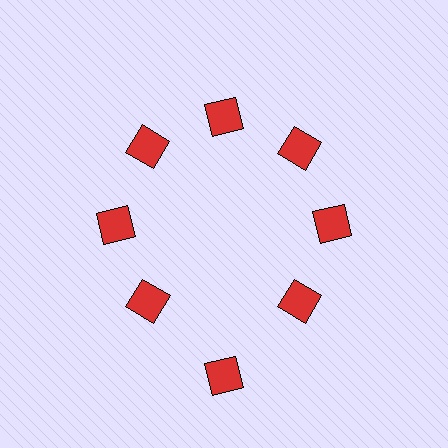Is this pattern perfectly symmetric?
No. The 8 red diamonds are arranged in a ring, but one element near the 6 o'clock position is pushed outward from the center, breaking the 8-fold rotational symmetry.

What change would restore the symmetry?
The symmetry would be restored by moving it inward, back onto the ring so that all 8 diamonds sit at equal angles and equal distance from the center.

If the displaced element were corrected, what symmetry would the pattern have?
It would have 8-fold rotational symmetry — the pattern would map onto itself every 45 degrees.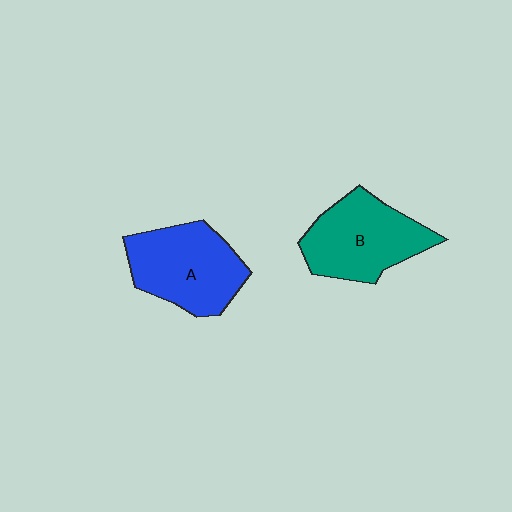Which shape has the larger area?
Shape A (blue).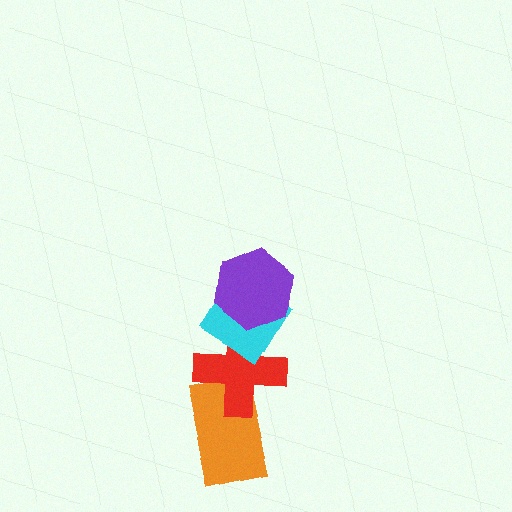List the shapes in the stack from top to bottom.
From top to bottom: the purple hexagon, the cyan diamond, the red cross, the orange rectangle.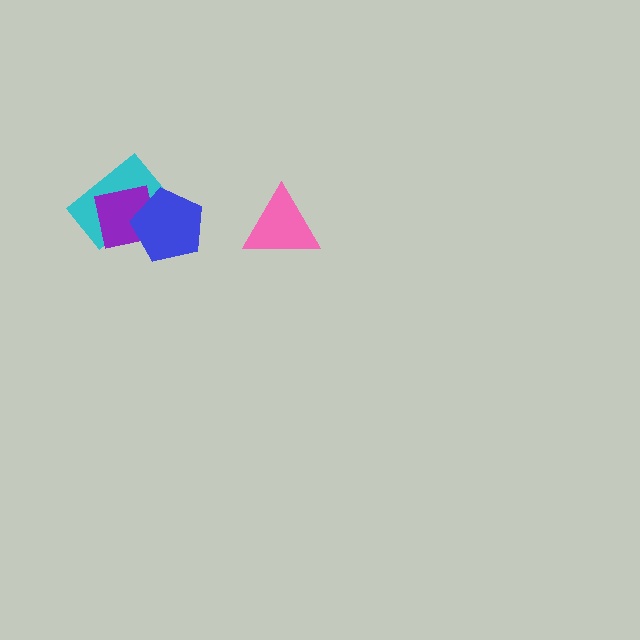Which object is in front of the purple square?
The blue pentagon is in front of the purple square.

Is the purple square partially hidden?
Yes, it is partially covered by another shape.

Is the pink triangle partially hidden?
No, no other shape covers it.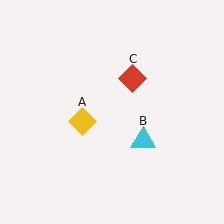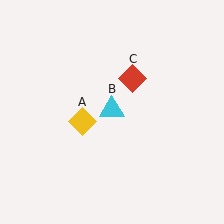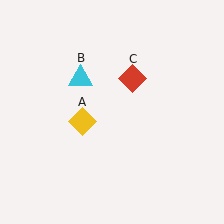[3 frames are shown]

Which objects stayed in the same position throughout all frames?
Yellow diamond (object A) and red diamond (object C) remained stationary.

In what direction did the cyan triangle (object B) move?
The cyan triangle (object B) moved up and to the left.